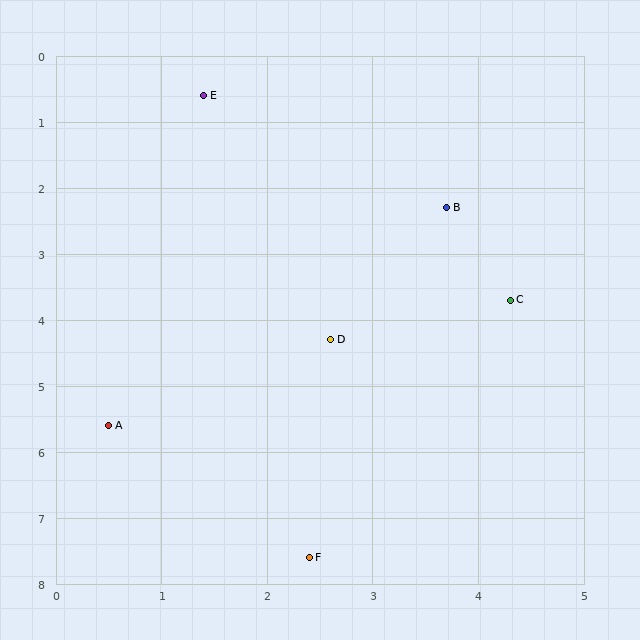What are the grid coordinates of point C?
Point C is at approximately (4.3, 3.7).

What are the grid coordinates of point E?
Point E is at approximately (1.4, 0.6).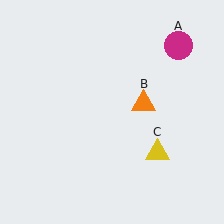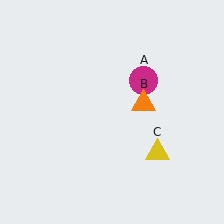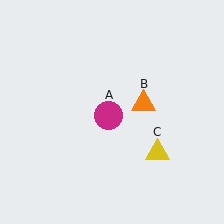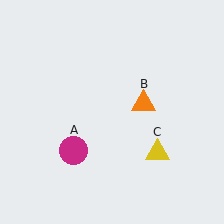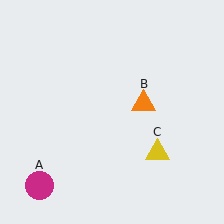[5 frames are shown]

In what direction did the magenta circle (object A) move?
The magenta circle (object A) moved down and to the left.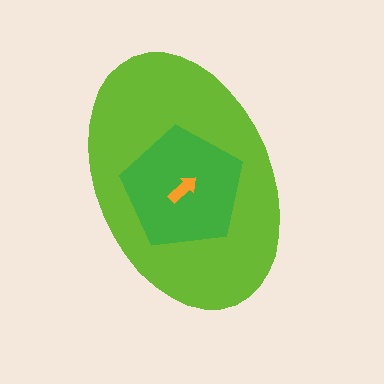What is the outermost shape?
The lime ellipse.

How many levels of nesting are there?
3.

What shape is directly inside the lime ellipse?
The green pentagon.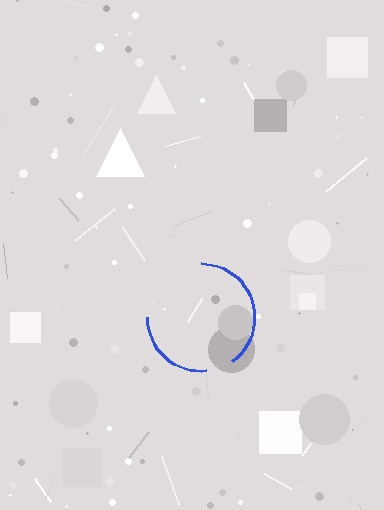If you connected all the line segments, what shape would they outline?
They would outline a circle.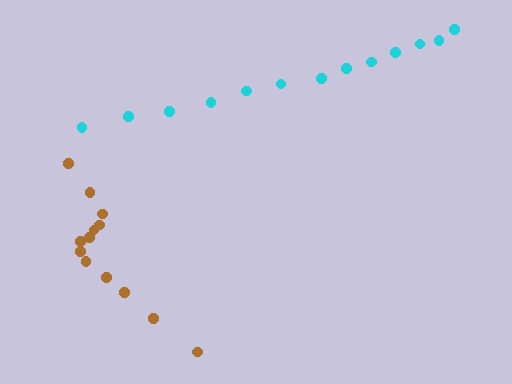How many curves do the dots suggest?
There are 2 distinct paths.